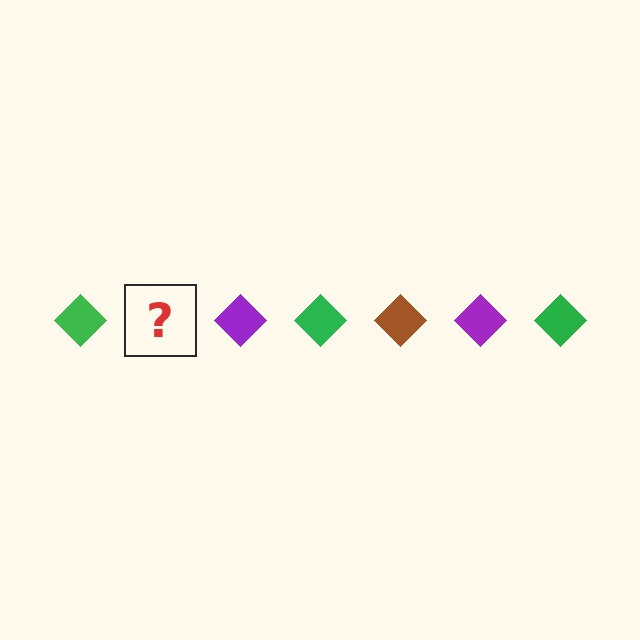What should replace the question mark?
The question mark should be replaced with a brown diamond.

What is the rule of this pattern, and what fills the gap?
The rule is that the pattern cycles through green, brown, purple diamonds. The gap should be filled with a brown diamond.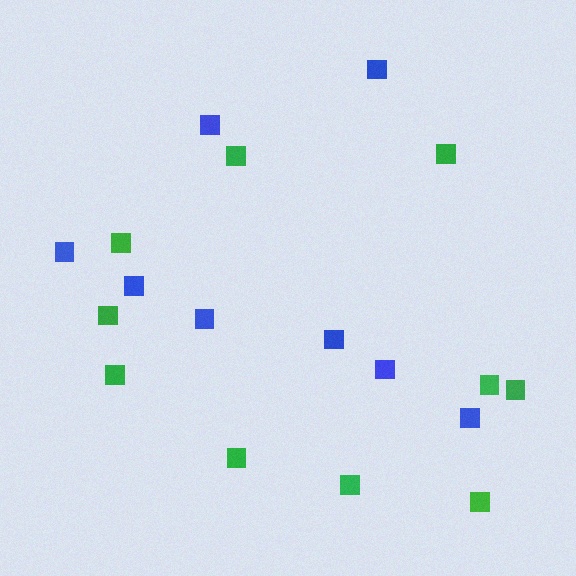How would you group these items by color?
There are 2 groups: one group of green squares (10) and one group of blue squares (8).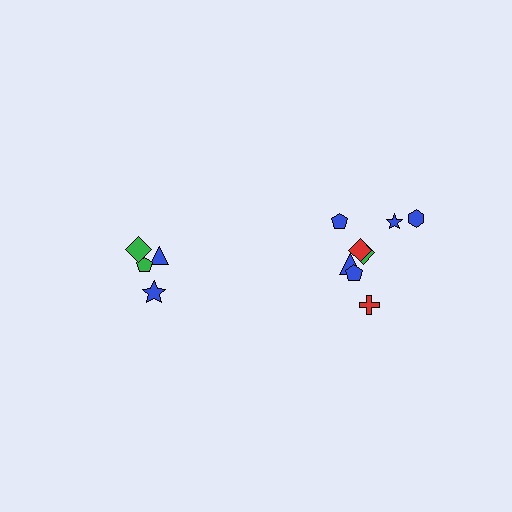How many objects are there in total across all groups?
There are 12 objects.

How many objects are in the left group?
There are 4 objects.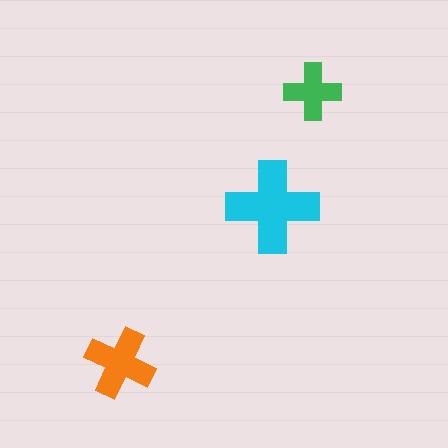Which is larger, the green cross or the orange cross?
The orange one.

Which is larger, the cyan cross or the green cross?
The cyan one.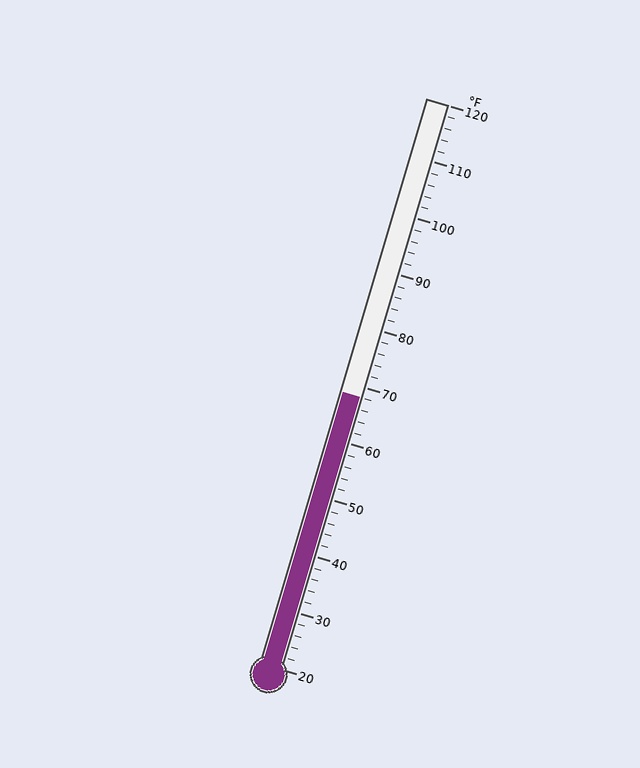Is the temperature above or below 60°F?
The temperature is above 60°F.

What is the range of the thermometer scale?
The thermometer scale ranges from 20°F to 120°F.